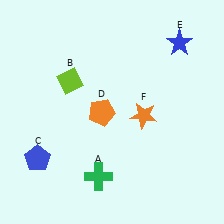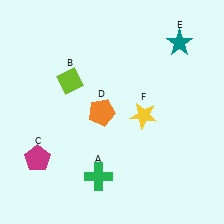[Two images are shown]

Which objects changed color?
C changed from blue to magenta. E changed from blue to teal. F changed from orange to yellow.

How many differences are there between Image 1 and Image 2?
There are 3 differences between the two images.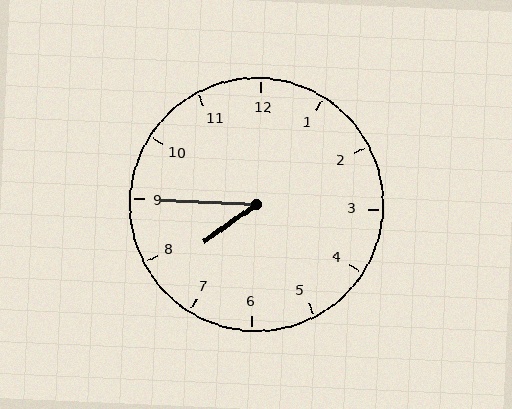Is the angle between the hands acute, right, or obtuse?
It is acute.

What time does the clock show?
7:45.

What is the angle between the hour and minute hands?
Approximately 38 degrees.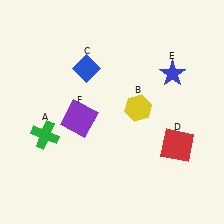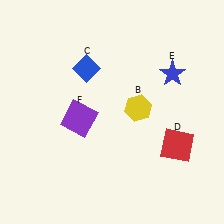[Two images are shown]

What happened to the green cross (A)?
The green cross (A) was removed in Image 2. It was in the bottom-left area of Image 1.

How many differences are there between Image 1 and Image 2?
There is 1 difference between the two images.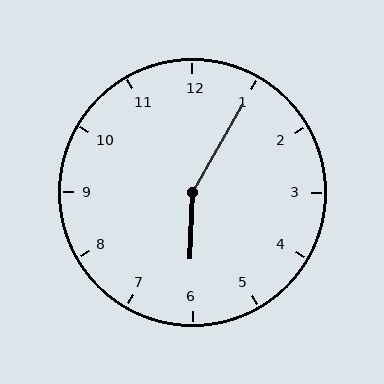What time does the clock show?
6:05.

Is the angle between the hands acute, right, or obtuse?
It is obtuse.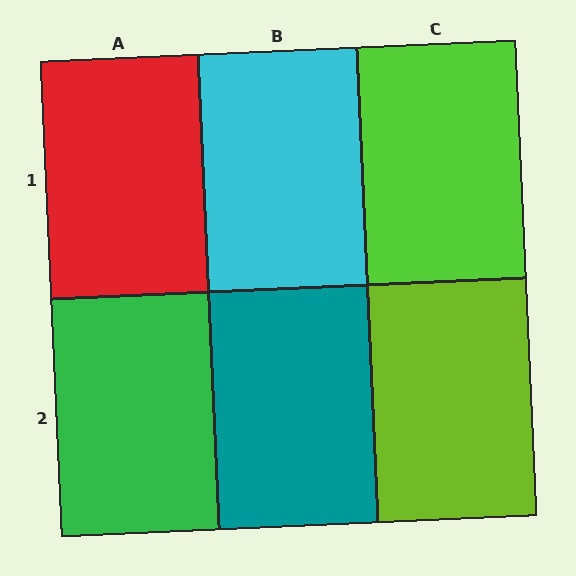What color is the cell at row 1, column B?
Cyan.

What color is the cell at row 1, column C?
Lime.